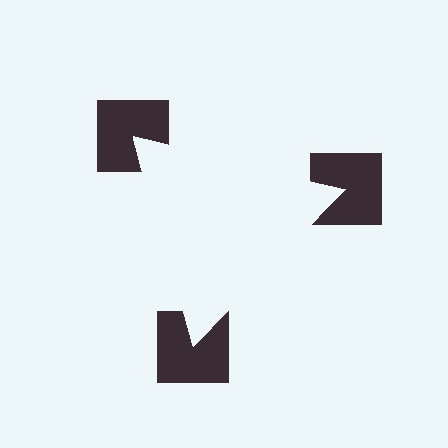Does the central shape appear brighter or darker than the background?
It typically appears slightly brighter than the background, even though no actual brightness change is drawn.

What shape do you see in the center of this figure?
An illusory triangle — its edges are inferred from the aligned wedge cuts in the notched squares, not physically drawn.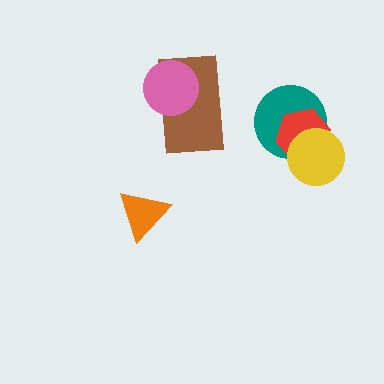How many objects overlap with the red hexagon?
2 objects overlap with the red hexagon.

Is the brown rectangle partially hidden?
Yes, it is partially covered by another shape.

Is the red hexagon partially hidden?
Yes, it is partially covered by another shape.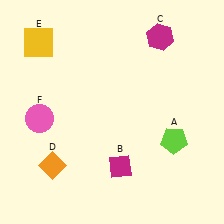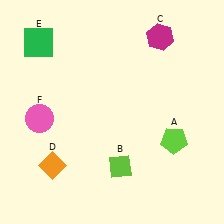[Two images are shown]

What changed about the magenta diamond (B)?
In Image 1, B is magenta. In Image 2, it changed to lime.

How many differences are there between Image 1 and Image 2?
There are 2 differences between the two images.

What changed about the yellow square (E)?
In Image 1, E is yellow. In Image 2, it changed to green.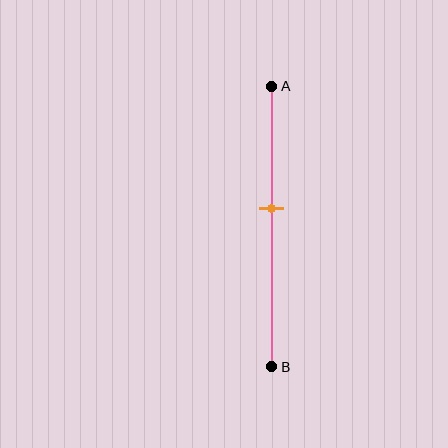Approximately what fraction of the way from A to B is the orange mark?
The orange mark is approximately 45% of the way from A to B.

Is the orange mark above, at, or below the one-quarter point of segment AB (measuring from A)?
The orange mark is below the one-quarter point of segment AB.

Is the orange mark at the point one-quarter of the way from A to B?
No, the mark is at about 45% from A, not at the 25% one-quarter point.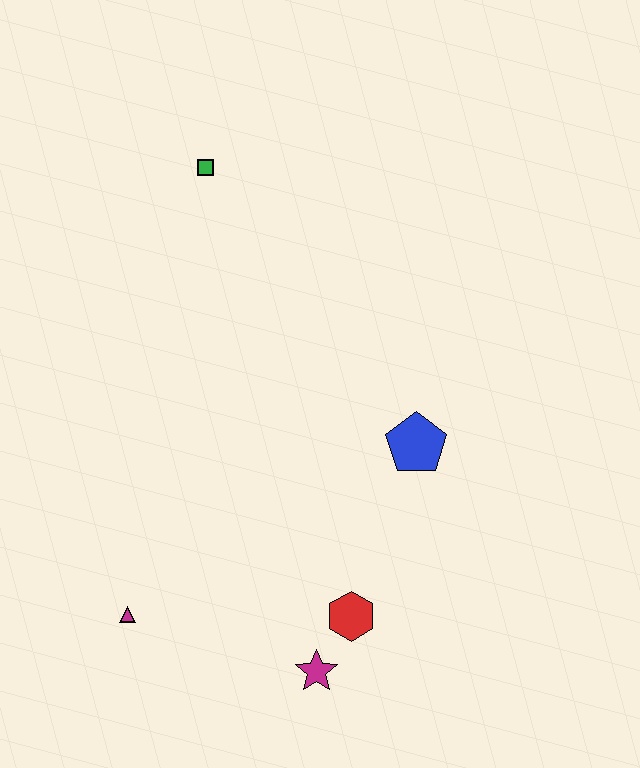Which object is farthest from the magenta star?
The green square is farthest from the magenta star.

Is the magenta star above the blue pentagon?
No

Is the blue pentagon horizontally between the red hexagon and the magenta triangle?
No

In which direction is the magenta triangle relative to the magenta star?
The magenta triangle is to the left of the magenta star.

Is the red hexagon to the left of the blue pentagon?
Yes